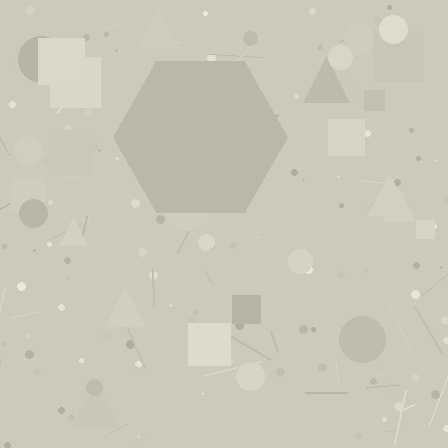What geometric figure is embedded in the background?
A hexagon is embedded in the background.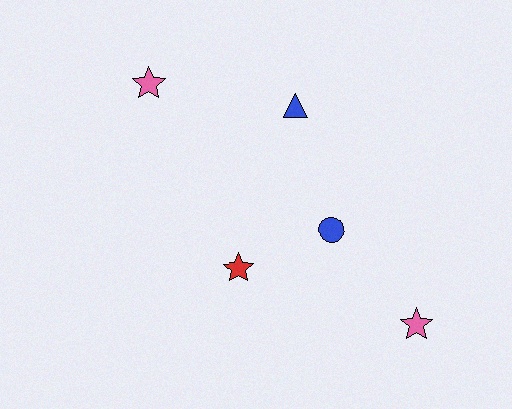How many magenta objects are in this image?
There are no magenta objects.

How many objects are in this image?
There are 5 objects.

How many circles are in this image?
There is 1 circle.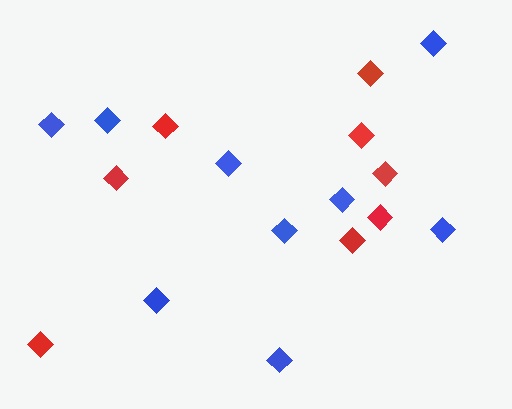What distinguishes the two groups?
There are 2 groups: one group of blue diamonds (9) and one group of red diamonds (8).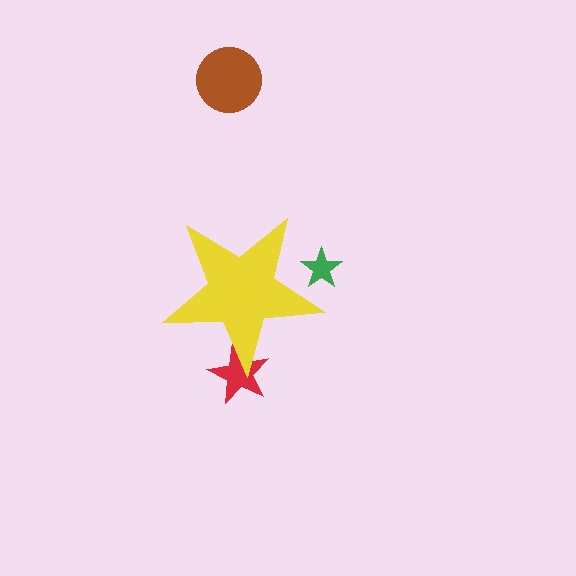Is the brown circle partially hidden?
No, the brown circle is fully visible.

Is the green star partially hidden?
Yes, the green star is partially hidden behind the yellow star.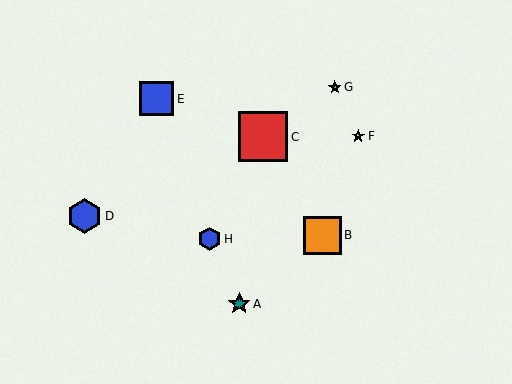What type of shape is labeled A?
Shape A is a teal star.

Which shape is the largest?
The red square (labeled C) is the largest.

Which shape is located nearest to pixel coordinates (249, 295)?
The teal star (labeled A) at (239, 304) is nearest to that location.